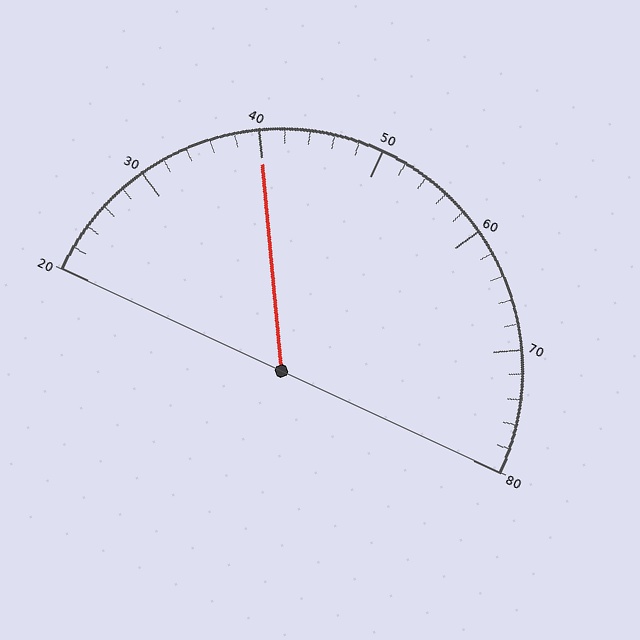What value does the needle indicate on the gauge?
The needle indicates approximately 40.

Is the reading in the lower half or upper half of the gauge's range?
The reading is in the lower half of the range (20 to 80).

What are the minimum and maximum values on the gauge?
The gauge ranges from 20 to 80.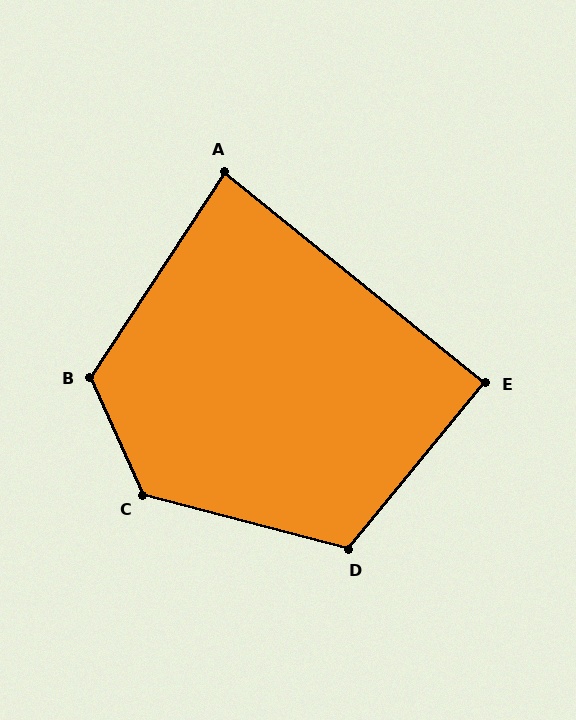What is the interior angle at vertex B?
Approximately 123 degrees (obtuse).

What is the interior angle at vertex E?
Approximately 90 degrees (approximately right).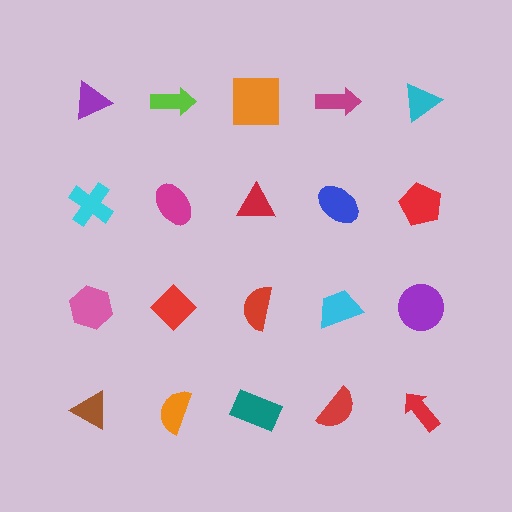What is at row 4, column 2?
An orange semicircle.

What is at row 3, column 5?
A purple circle.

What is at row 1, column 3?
An orange square.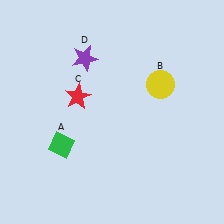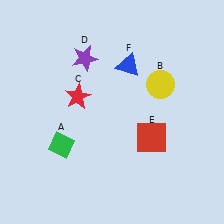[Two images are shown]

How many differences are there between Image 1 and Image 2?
There are 2 differences between the two images.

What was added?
A red square (E), a blue triangle (F) were added in Image 2.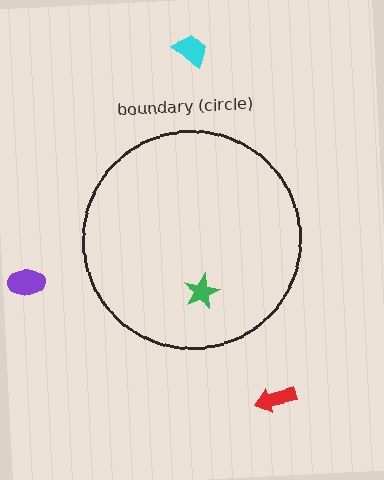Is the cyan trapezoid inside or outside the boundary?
Outside.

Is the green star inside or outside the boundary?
Inside.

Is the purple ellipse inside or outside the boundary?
Outside.